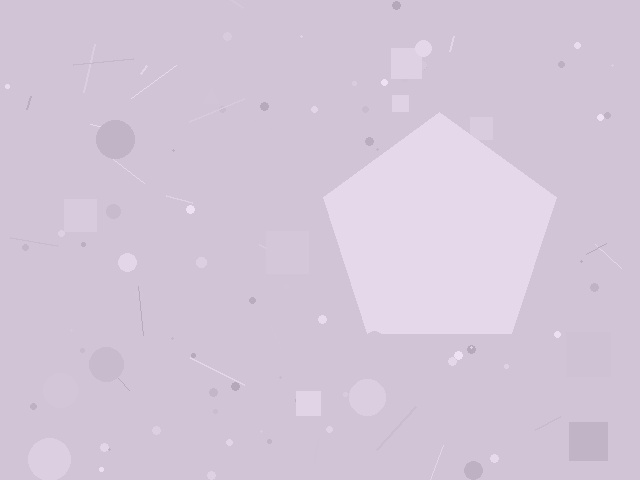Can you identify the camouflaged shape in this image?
The camouflaged shape is a pentagon.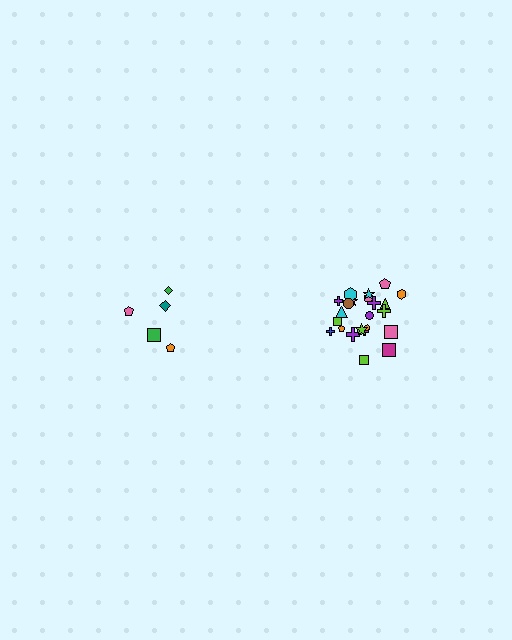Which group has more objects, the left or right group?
The right group.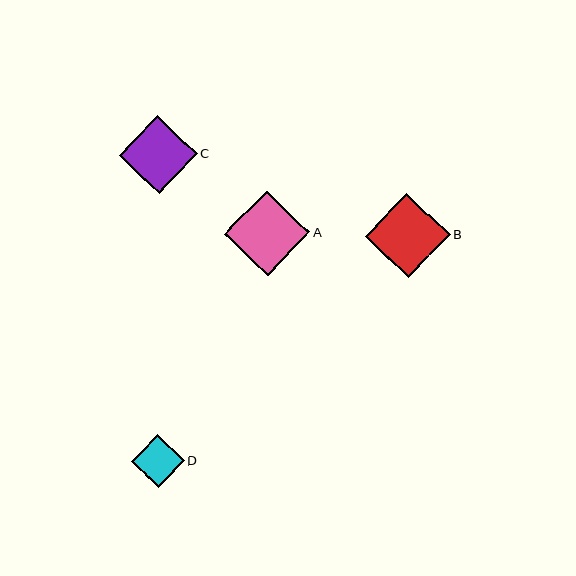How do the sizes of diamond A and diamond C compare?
Diamond A and diamond C are approximately the same size.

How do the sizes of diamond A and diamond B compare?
Diamond A and diamond B are approximately the same size.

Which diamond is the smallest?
Diamond D is the smallest with a size of approximately 53 pixels.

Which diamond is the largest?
Diamond A is the largest with a size of approximately 85 pixels.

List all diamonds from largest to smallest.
From largest to smallest: A, B, C, D.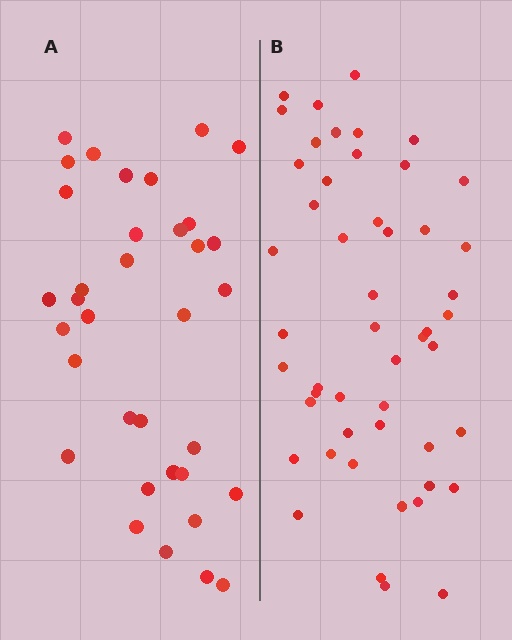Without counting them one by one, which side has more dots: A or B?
Region B (the right region) has more dots.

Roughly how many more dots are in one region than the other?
Region B has approximately 15 more dots than region A.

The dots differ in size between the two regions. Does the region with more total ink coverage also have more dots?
No. Region A has more total ink coverage because its dots are larger, but region B actually contains more individual dots. Total area can be misleading — the number of items is what matters here.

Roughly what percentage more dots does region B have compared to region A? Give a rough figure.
About 45% more.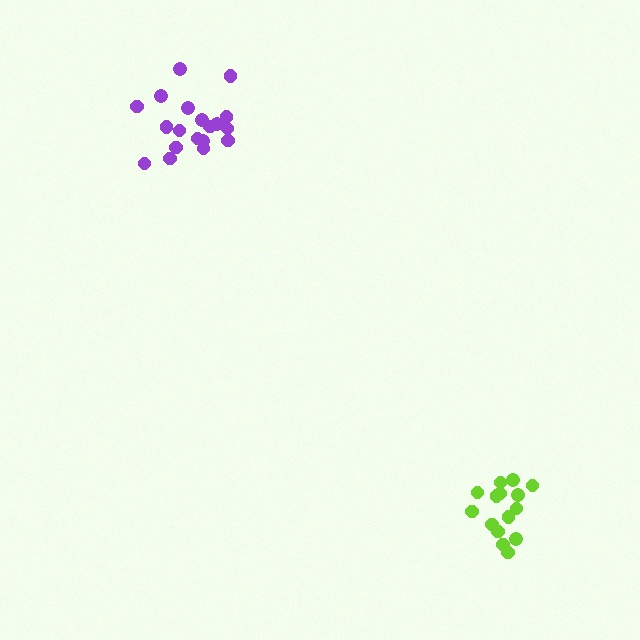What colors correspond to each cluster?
The clusters are colored: lime, purple.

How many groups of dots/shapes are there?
There are 2 groups.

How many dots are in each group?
Group 1: 15 dots, Group 2: 19 dots (34 total).